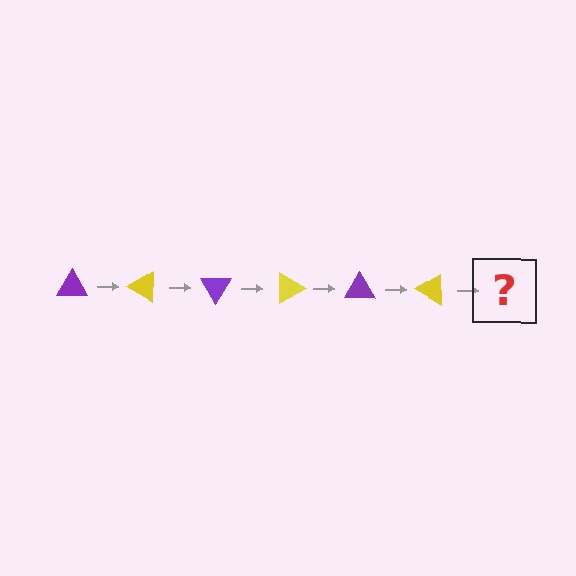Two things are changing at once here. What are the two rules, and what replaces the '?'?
The two rules are that it rotates 30 degrees each step and the color cycles through purple and yellow. The '?' should be a purple triangle, rotated 180 degrees from the start.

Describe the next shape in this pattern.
It should be a purple triangle, rotated 180 degrees from the start.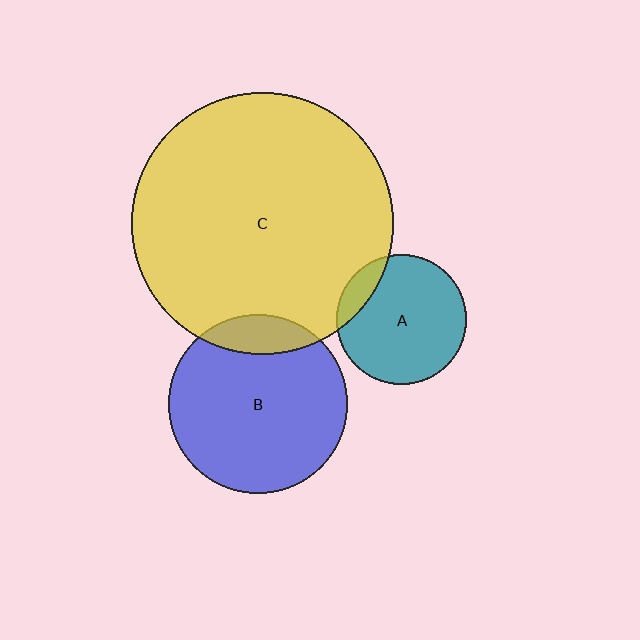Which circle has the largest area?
Circle C (yellow).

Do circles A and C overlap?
Yes.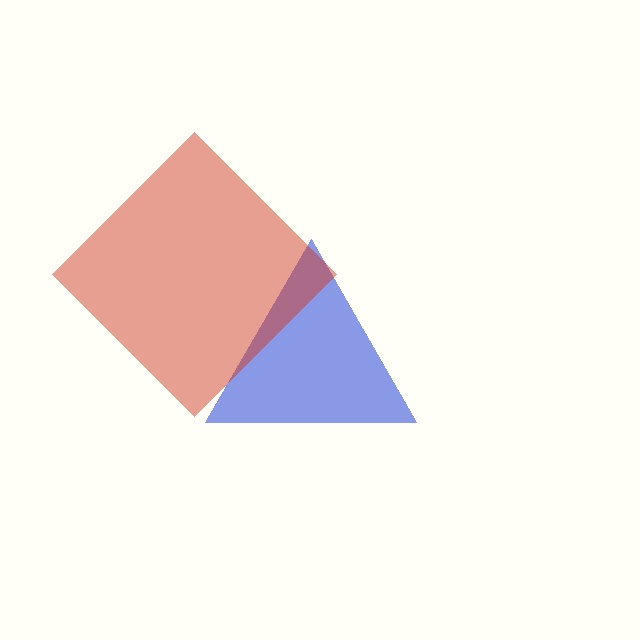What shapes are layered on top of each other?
The layered shapes are: a blue triangle, a red diamond.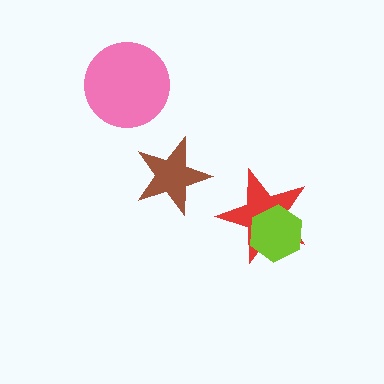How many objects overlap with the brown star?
0 objects overlap with the brown star.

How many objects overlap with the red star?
1 object overlaps with the red star.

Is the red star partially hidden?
Yes, it is partially covered by another shape.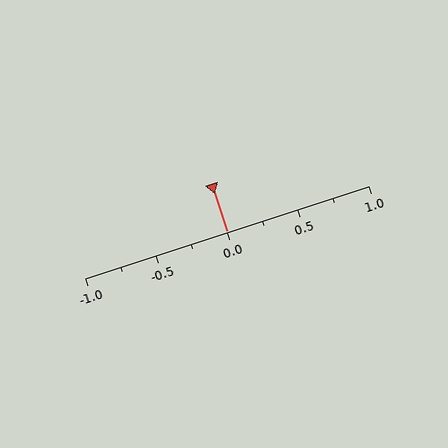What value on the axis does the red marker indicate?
The marker indicates approximately 0.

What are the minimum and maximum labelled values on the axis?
The axis runs from -1.0 to 1.0.